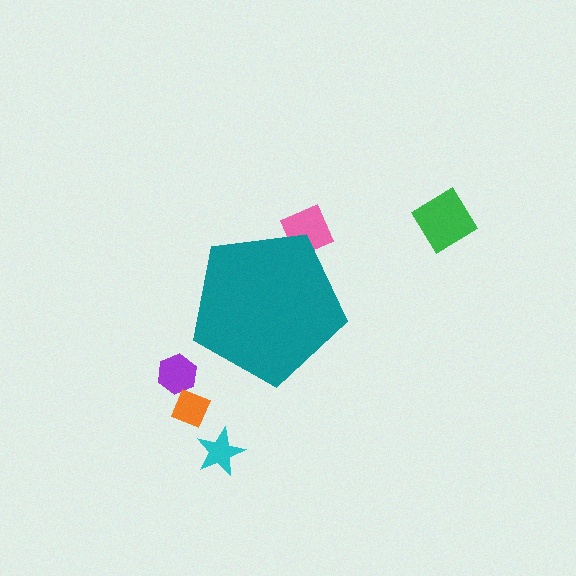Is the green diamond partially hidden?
No, the green diamond is fully visible.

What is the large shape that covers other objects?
A teal pentagon.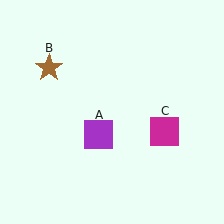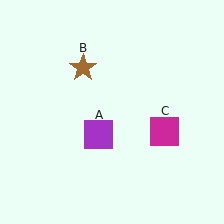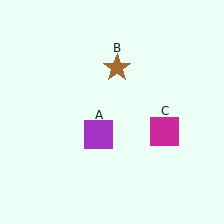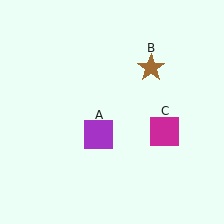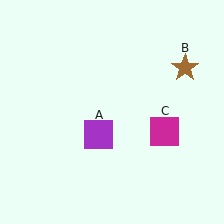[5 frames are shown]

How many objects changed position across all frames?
1 object changed position: brown star (object B).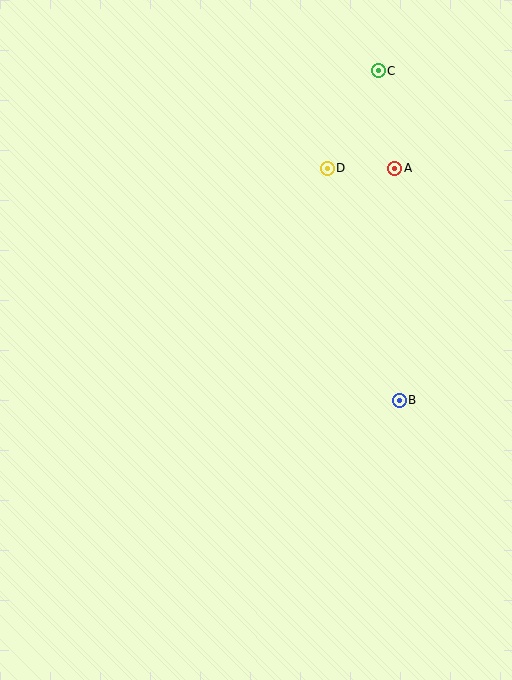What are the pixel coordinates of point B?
Point B is at (399, 400).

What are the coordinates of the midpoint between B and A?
The midpoint between B and A is at (397, 284).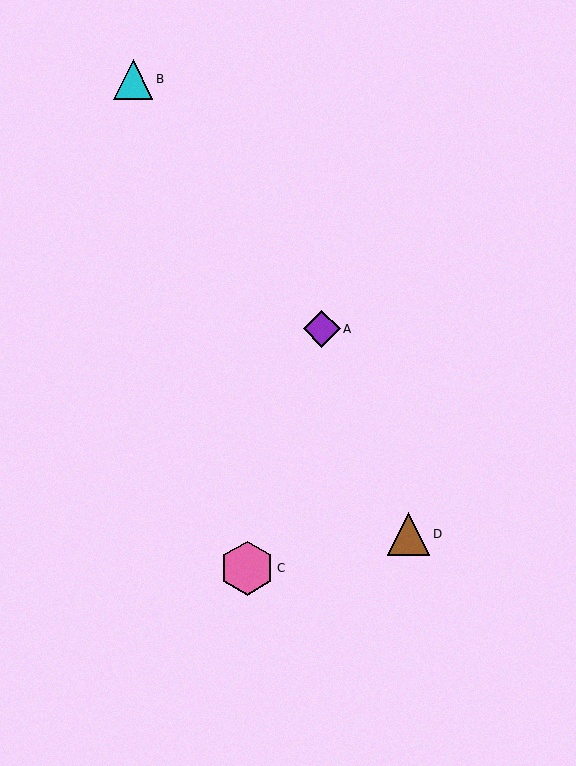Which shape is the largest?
The pink hexagon (labeled C) is the largest.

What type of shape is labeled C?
Shape C is a pink hexagon.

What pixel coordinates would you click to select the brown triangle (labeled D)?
Click at (408, 534) to select the brown triangle D.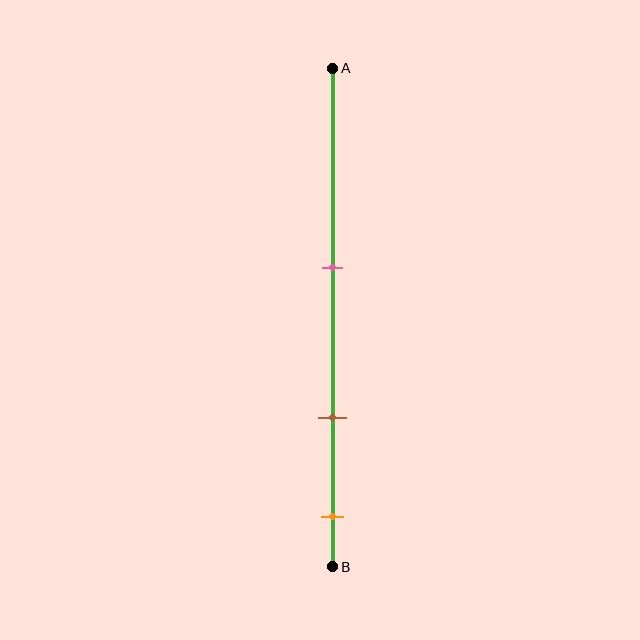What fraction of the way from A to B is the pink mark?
The pink mark is approximately 40% (0.4) of the way from A to B.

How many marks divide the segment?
There are 3 marks dividing the segment.